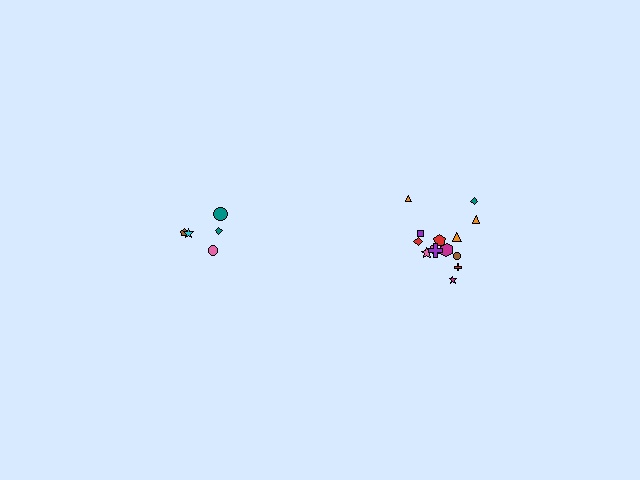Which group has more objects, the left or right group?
The right group.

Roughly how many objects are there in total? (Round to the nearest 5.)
Roughly 20 objects in total.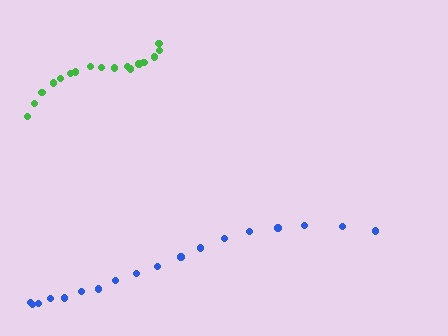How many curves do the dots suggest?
There are 2 distinct paths.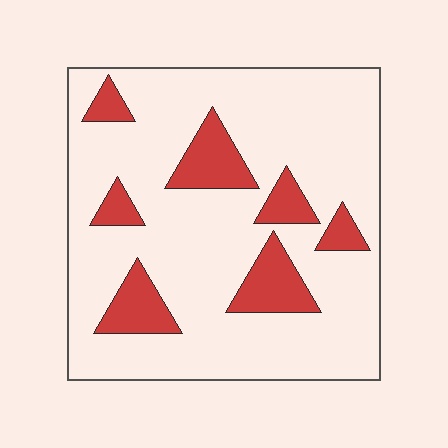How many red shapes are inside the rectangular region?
7.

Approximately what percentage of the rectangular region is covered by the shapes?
Approximately 20%.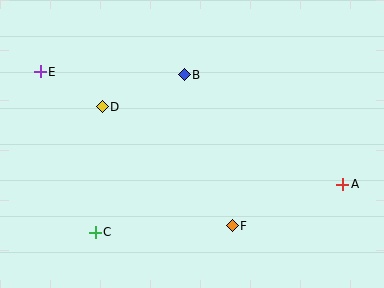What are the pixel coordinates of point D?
Point D is at (102, 107).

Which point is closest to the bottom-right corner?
Point A is closest to the bottom-right corner.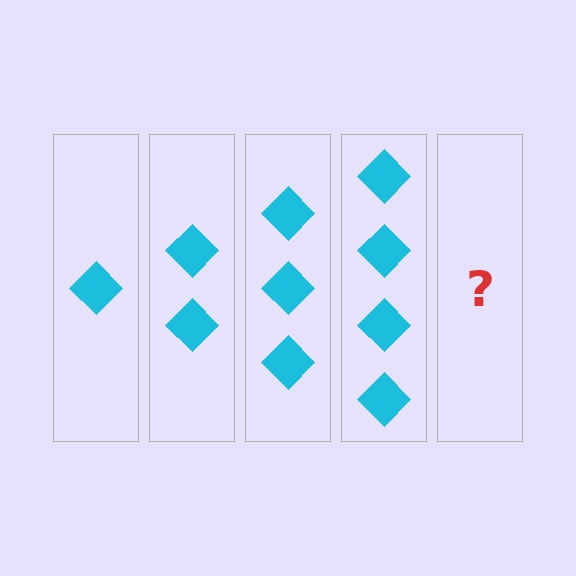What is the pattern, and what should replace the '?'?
The pattern is that each step adds one more diamond. The '?' should be 5 diamonds.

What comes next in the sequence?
The next element should be 5 diamonds.